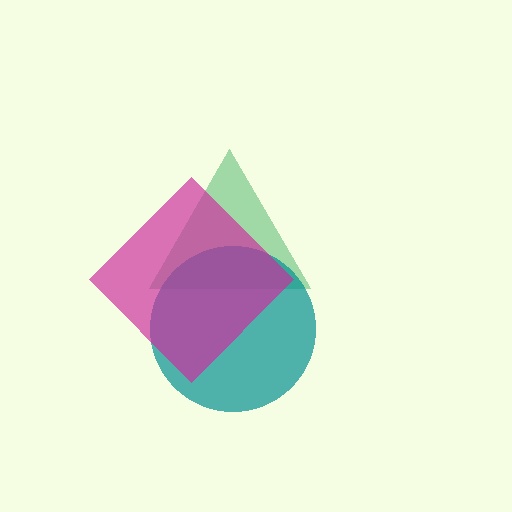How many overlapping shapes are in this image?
There are 3 overlapping shapes in the image.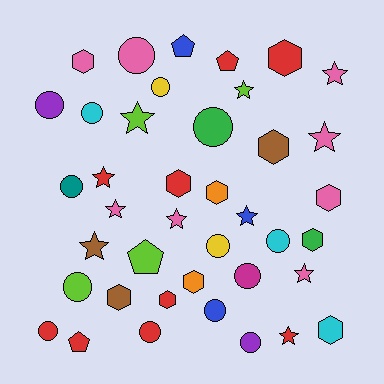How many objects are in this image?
There are 40 objects.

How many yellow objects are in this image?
There are 2 yellow objects.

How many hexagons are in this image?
There are 11 hexagons.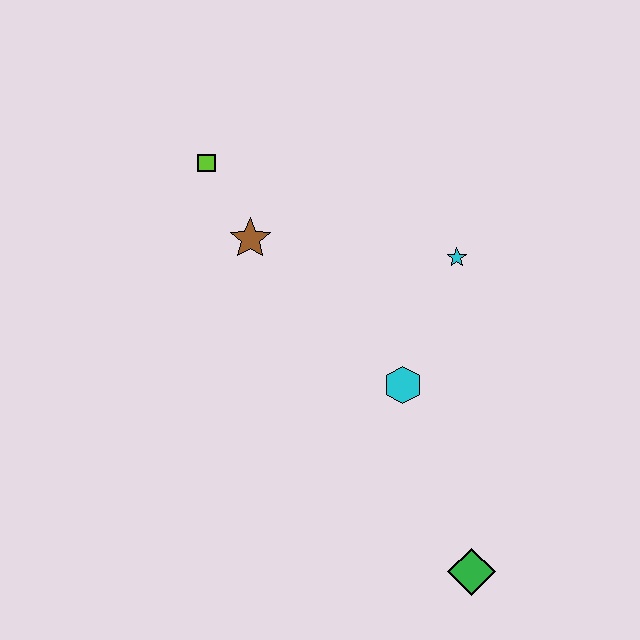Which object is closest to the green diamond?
The cyan hexagon is closest to the green diamond.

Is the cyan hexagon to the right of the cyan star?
No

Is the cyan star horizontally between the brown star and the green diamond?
Yes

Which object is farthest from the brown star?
The green diamond is farthest from the brown star.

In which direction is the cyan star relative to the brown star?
The cyan star is to the right of the brown star.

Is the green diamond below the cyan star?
Yes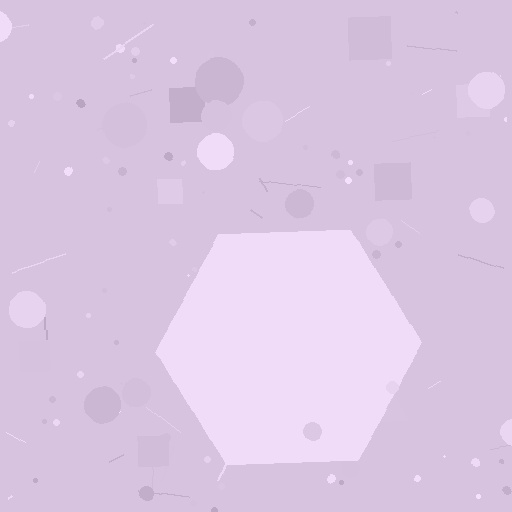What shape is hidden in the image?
A hexagon is hidden in the image.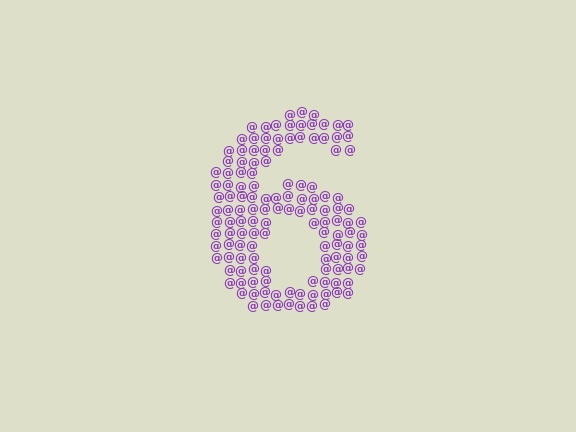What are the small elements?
The small elements are at signs.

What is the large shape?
The large shape is the digit 6.